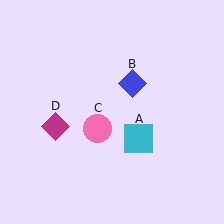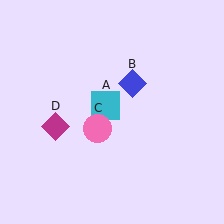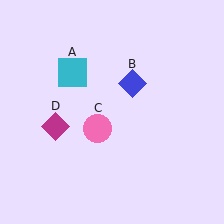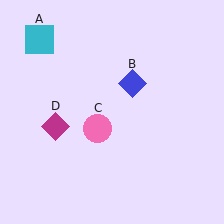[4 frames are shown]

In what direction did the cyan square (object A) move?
The cyan square (object A) moved up and to the left.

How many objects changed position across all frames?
1 object changed position: cyan square (object A).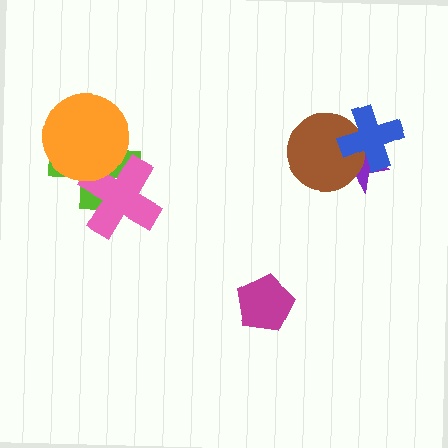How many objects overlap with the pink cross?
2 objects overlap with the pink cross.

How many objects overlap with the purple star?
2 objects overlap with the purple star.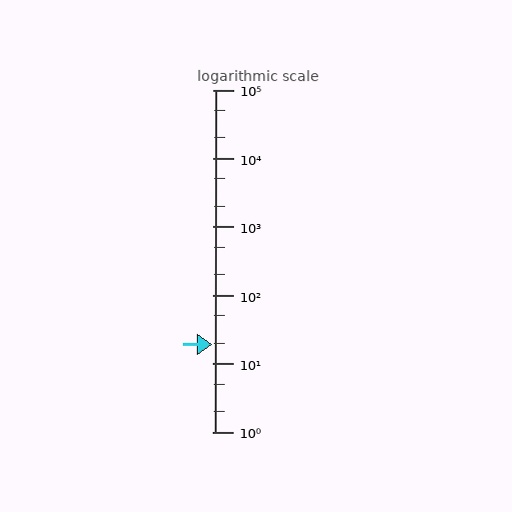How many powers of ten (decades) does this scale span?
The scale spans 5 decades, from 1 to 100000.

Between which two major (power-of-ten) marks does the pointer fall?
The pointer is between 10 and 100.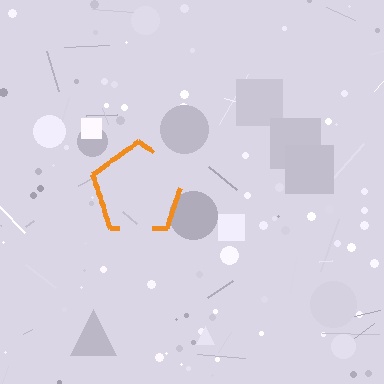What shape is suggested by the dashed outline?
The dashed outline suggests a pentagon.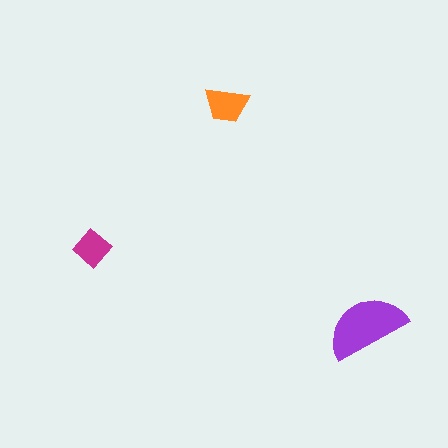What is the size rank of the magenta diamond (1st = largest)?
3rd.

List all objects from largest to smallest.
The purple semicircle, the orange trapezoid, the magenta diamond.